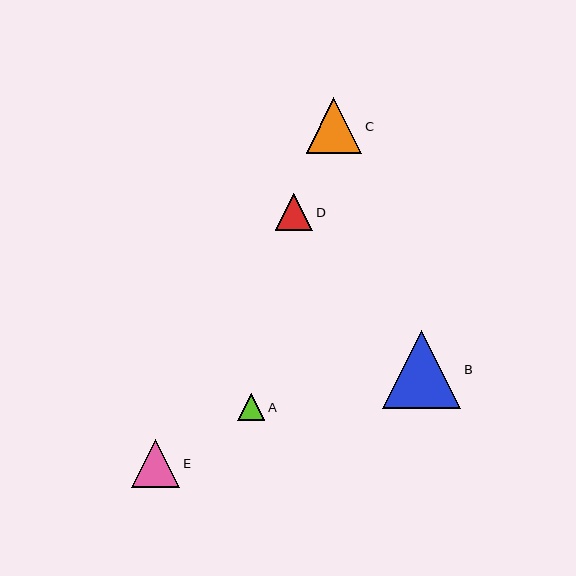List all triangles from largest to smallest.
From largest to smallest: B, C, E, D, A.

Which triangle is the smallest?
Triangle A is the smallest with a size of approximately 27 pixels.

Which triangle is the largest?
Triangle B is the largest with a size of approximately 78 pixels.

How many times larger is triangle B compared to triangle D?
Triangle B is approximately 2.1 times the size of triangle D.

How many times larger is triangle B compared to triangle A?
Triangle B is approximately 2.9 times the size of triangle A.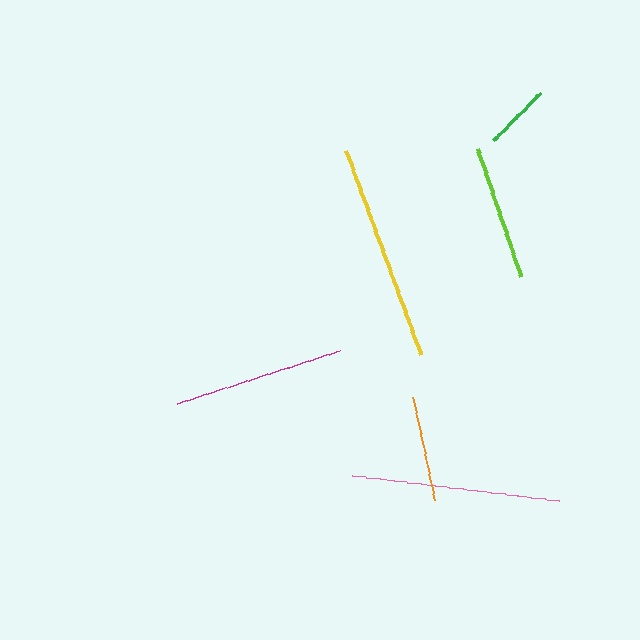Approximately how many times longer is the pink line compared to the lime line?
The pink line is approximately 1.5 times the length of the lime line.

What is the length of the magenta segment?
The magenta segment is approximately 171 pixels long.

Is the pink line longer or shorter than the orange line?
The pink line is longer than the orange line.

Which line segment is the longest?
The yellow line is the longest at approximately 218 pixels.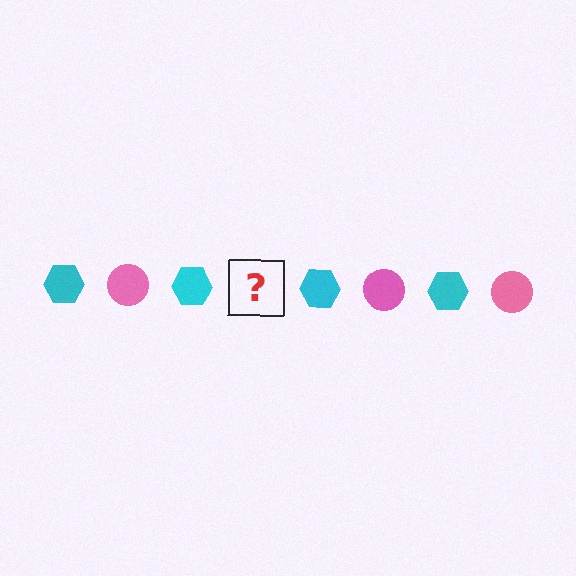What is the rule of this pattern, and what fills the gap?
The rule is that the pattern alternates between cyan hexagon and pink circle. The gap should be filled with a pink circle.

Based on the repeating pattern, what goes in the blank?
The blank should be a pink circle.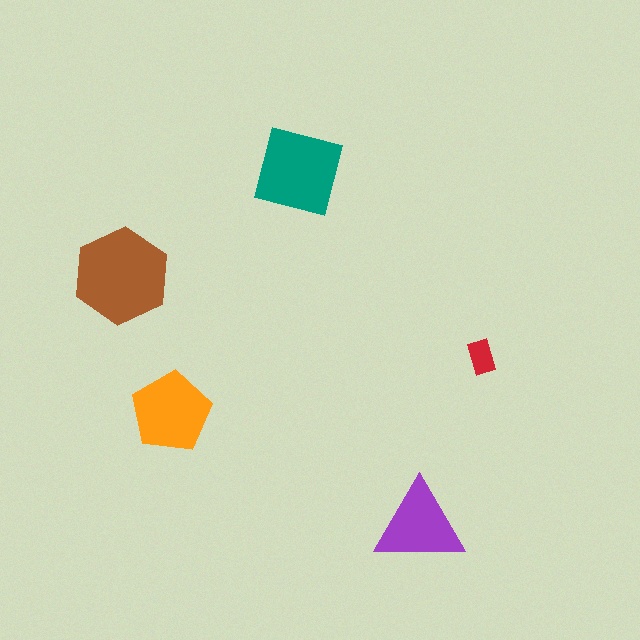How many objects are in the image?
There are 5 objects in the image.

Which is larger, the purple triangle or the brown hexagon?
The brown hexagon.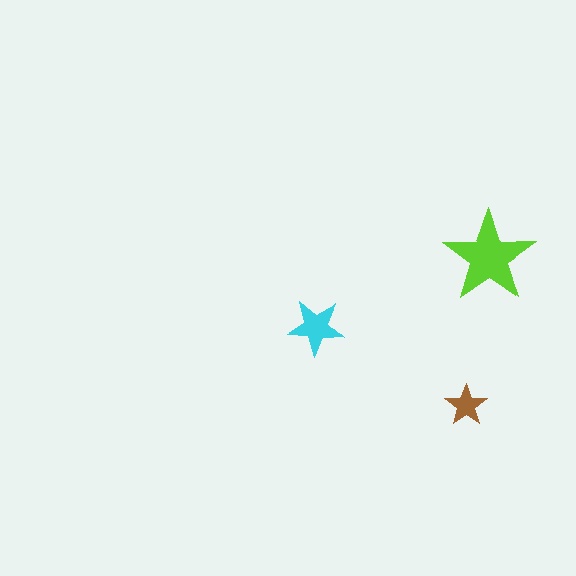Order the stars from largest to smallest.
the lime one, the cyan one, the brown one.